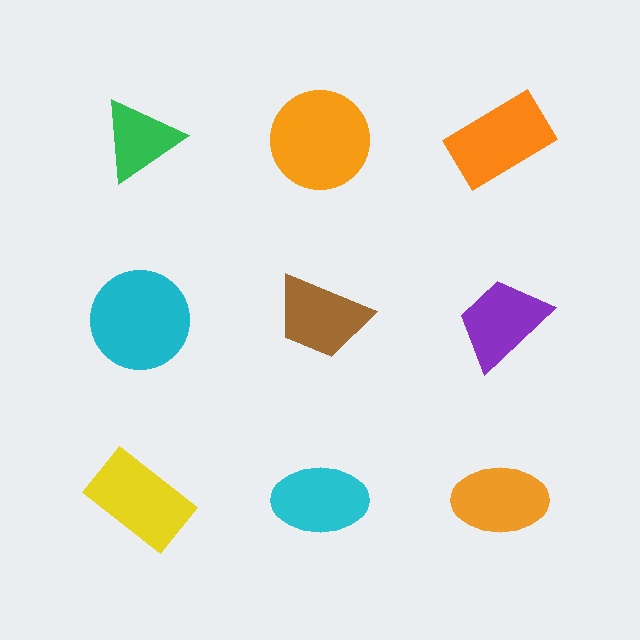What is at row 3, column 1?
A yellow rectangle.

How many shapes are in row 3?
3 shapes.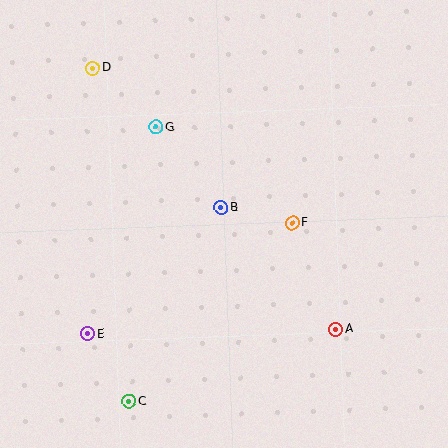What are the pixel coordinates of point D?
Point D is at (93, 68).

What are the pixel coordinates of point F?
Point F is at (292, 223).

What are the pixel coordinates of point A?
Point A is at (336, 329).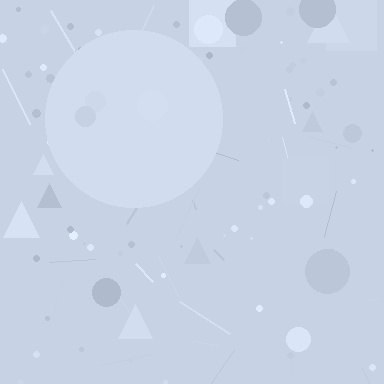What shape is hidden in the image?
A circle is hidden in the image.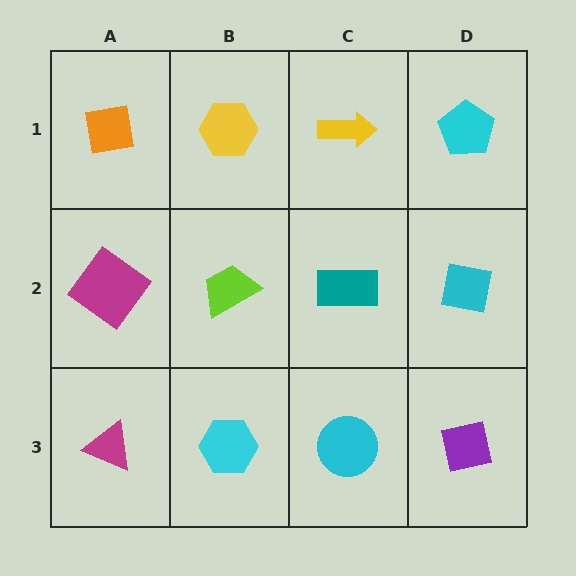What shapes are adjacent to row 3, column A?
A magenta diamond (row 2, column A), a cyan hexagon (row 3, column B).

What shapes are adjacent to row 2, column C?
A yellow arrow (row 1, column C), a cyan circle (row 3, column C), a lime trapezoid (row 2, column B), a cyan square (row 2, column D).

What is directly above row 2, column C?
A yellow arrow.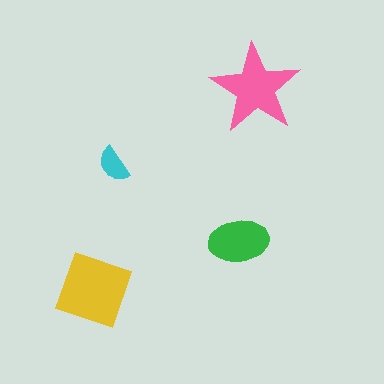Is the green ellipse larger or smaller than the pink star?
Smaller.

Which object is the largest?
The yellow square.